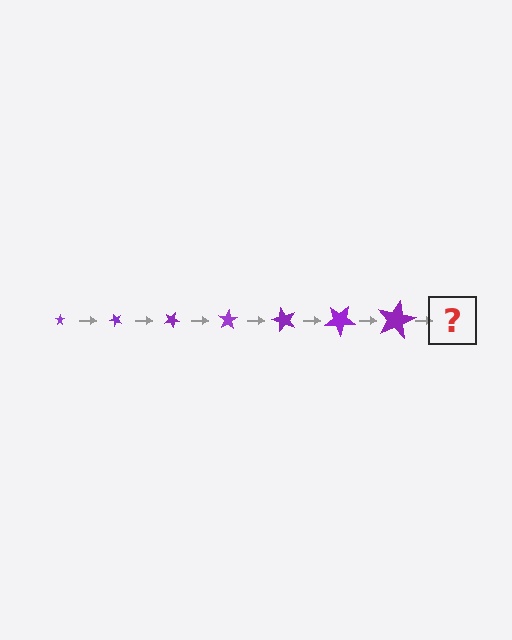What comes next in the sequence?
The next element should be a star, larger than the previous one and rotated 350 degrees from the start.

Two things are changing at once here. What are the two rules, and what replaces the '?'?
The two rules are that the star grows larger each step and it rotates 50 degrees each step. The '?' should be a star, larger than the previous one and rotated 350 degrees from the start.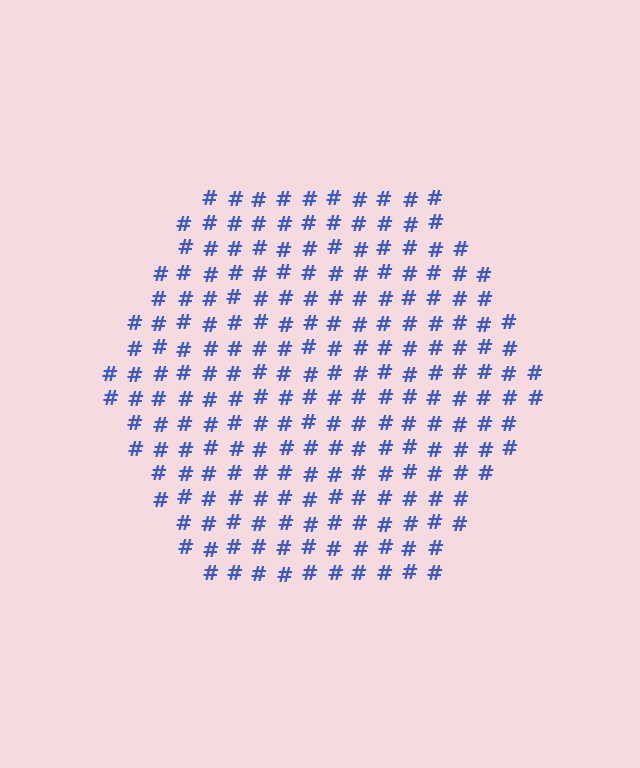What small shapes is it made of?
It is made of small hash symbols.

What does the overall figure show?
The overall figure shows a hexagon.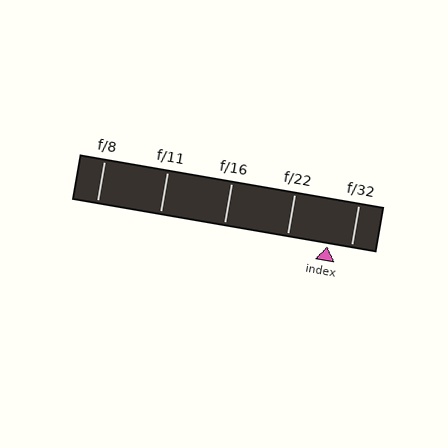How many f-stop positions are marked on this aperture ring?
There are 5 f-stop positions marked.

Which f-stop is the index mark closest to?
The index mark is closest to f/32.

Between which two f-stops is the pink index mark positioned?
The index mark is between f/22 and f/32.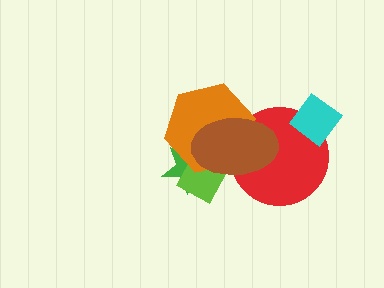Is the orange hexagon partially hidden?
Yes, it is partially covered by another shape.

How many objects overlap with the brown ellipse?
4 objects overlap with the brown ellipse.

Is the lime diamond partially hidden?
Yes, it is partially covered by another shape.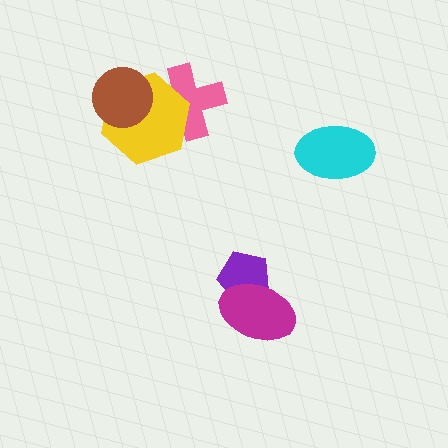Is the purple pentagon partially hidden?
Yes, it is partially covered by another shape.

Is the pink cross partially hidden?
Yes, it is partially covered by another shape.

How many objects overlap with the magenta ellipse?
1 object overlaps with the magenta ellipse.